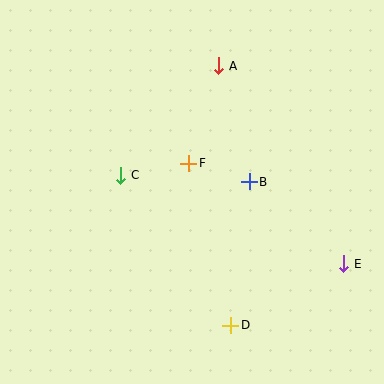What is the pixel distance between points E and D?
The distance between E and D is 129 pixels.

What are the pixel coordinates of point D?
Point D is at (231, 325).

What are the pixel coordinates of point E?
Point E is at (344, 264).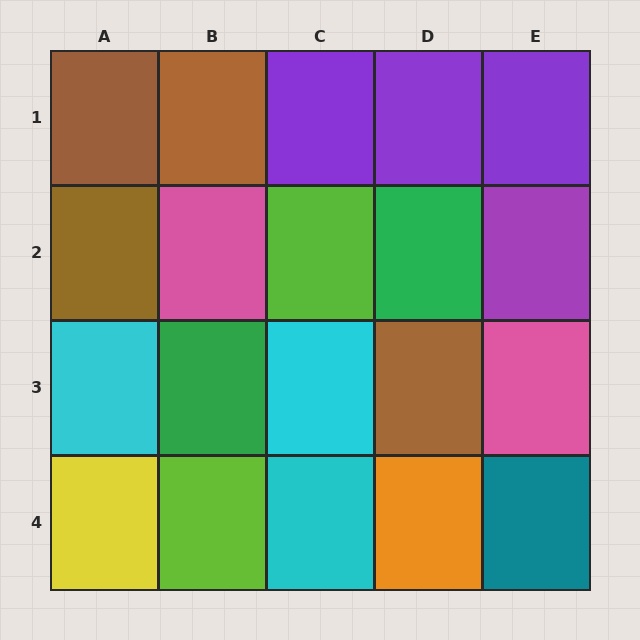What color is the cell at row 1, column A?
Brown.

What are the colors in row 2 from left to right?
Brown, pink, lime, green, purple.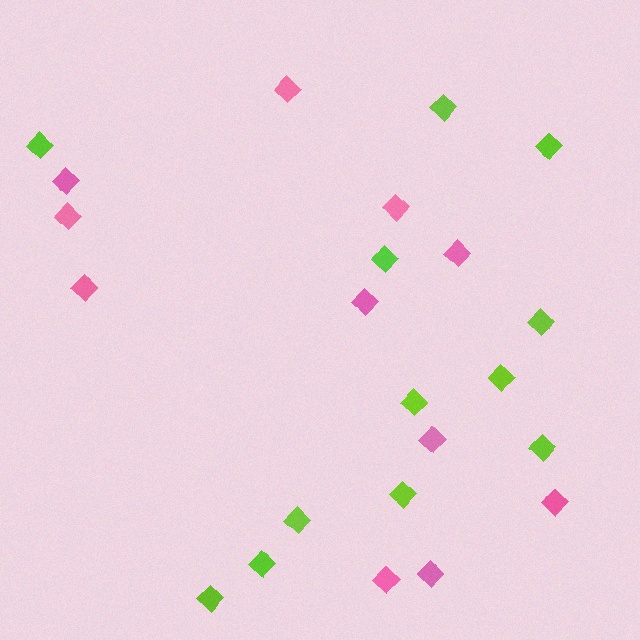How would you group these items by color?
There are 2 groups: one group of pink diamonds (11) and one group of lime diamonds (12).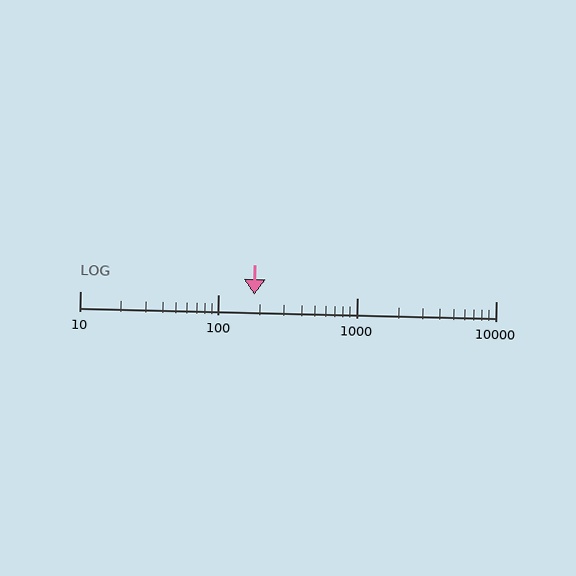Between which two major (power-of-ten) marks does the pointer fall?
The pointer is between 100 and 1000.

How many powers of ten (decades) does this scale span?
The scale spans 3 decades, from 10 to 10000.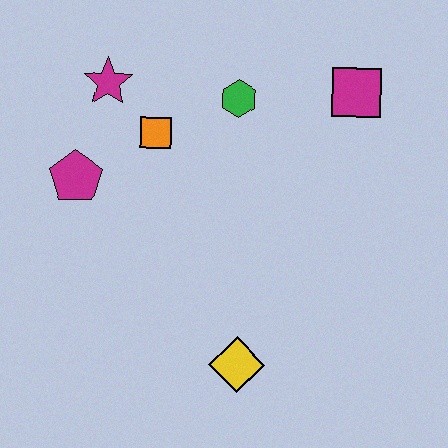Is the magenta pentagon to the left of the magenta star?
Yes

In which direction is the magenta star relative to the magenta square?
The magenta star is to the left of the magenta square.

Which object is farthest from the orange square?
The yellow diamond is farthest from the orange square.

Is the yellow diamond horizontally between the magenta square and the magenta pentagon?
Yes